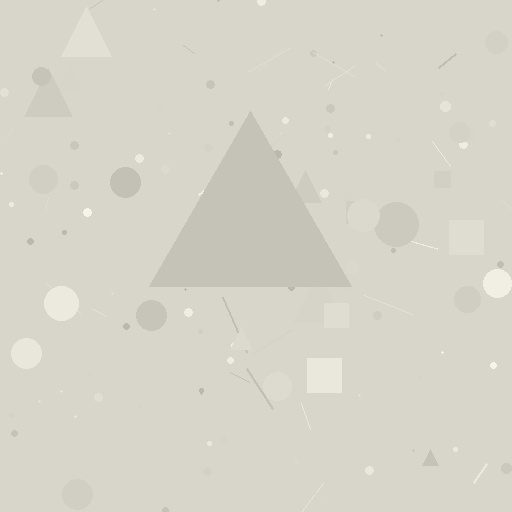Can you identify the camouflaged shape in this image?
The camouflaged shape is a triangle.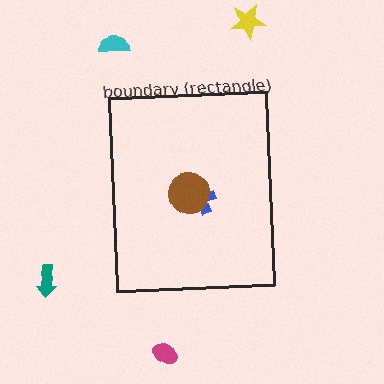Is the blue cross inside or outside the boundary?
Inside.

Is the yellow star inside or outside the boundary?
Outside.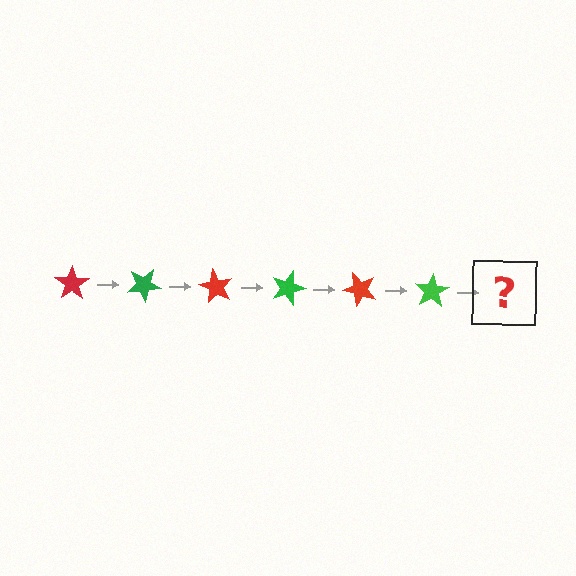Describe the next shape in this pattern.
It should be a red star, rotated 180 degrees from the start.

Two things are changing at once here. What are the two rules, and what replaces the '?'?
The two rules are that it rotates 30 degrees each step and the color cycles through red and green. The '?' should be a red star, rotated 180 degrees from the start.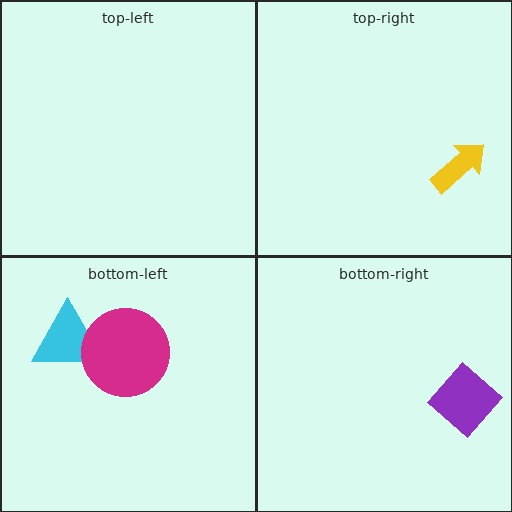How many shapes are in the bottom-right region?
1.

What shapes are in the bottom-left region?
The cyan triangle, the magenta circle.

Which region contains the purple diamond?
The bottom-right region.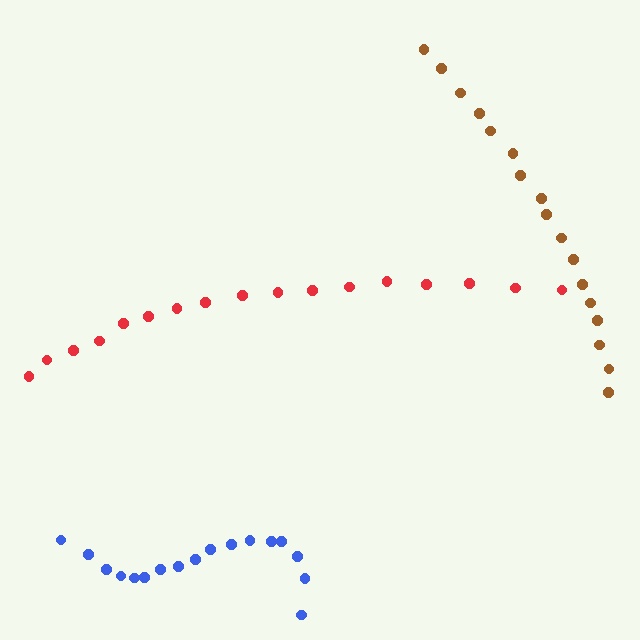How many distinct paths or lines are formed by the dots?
There are 3 distinct paths.